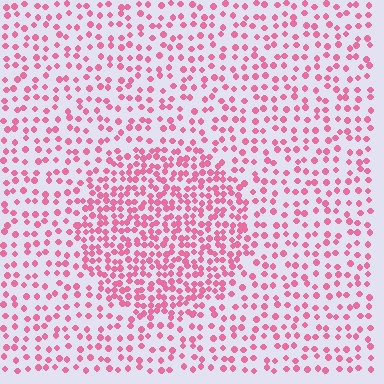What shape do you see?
I see a circle.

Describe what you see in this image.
The image contains small pink elements arranged at two different densities. A circle-shaped region is visible where the elements are more densely packed than the surrounding area.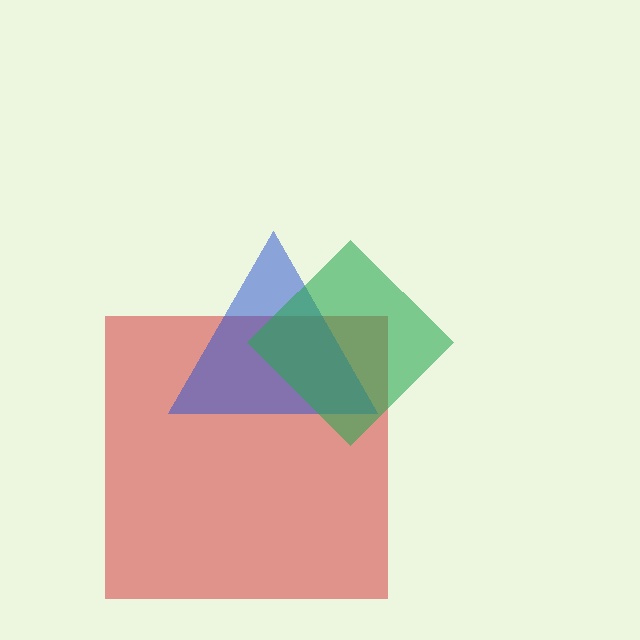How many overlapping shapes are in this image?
There are 3 overlapping shapes in the image.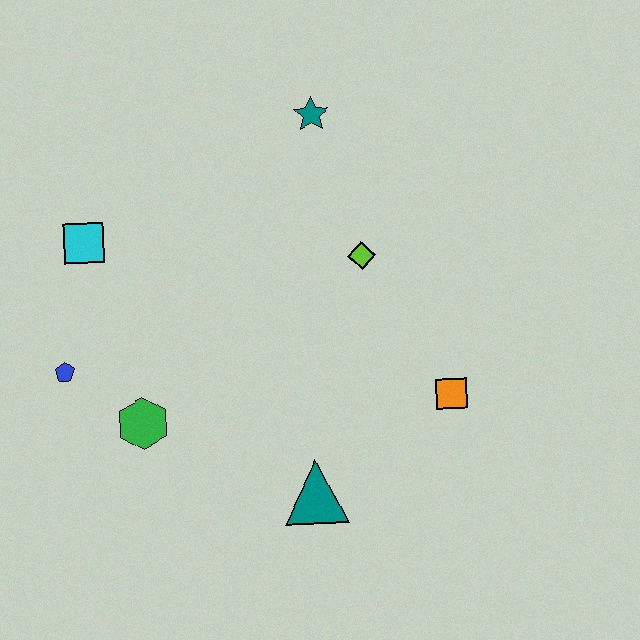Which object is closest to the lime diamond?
The teal star is closest to the lime diamond.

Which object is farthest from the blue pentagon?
The orange square is farthest from the blue pentagon.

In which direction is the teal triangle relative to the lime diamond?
The teal triangle is below the lime diamond.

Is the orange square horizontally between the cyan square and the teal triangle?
No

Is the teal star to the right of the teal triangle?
Yes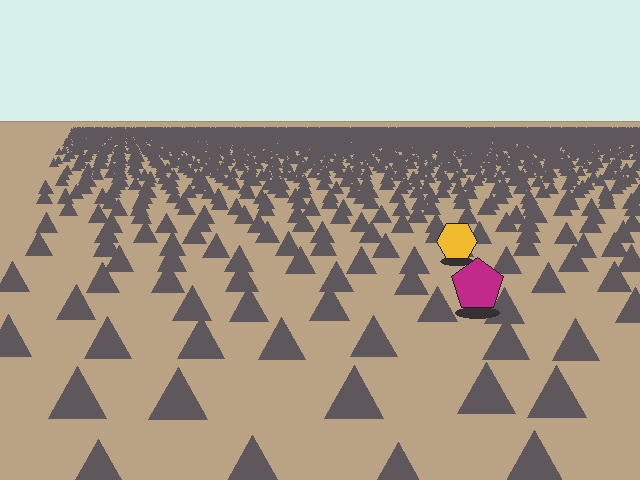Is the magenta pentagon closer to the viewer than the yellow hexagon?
Yes. The magenta pentagon is closer — you can tell from the texture gradient: the ground texture is coarser near it.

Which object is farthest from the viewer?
The yellow hexagon is farthest from the viewer. It appears smaller and the ground texture around it is denser.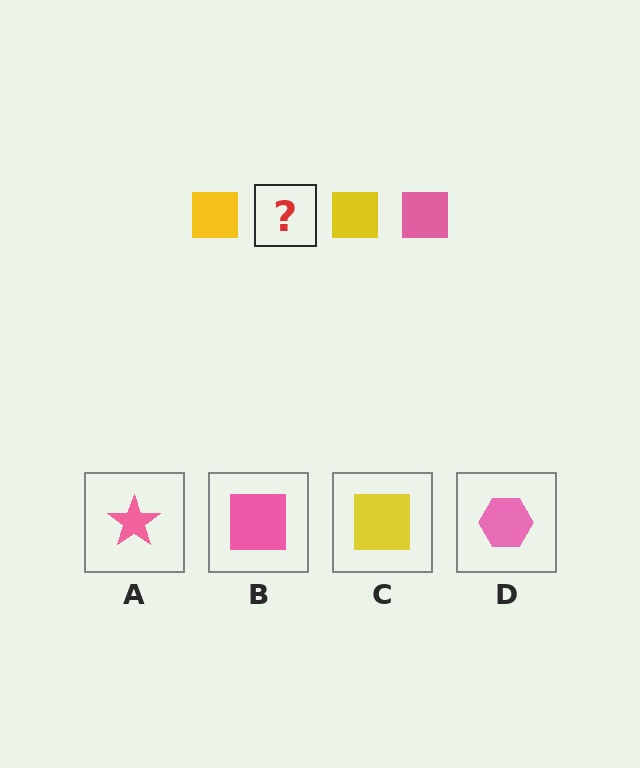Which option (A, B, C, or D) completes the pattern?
B.